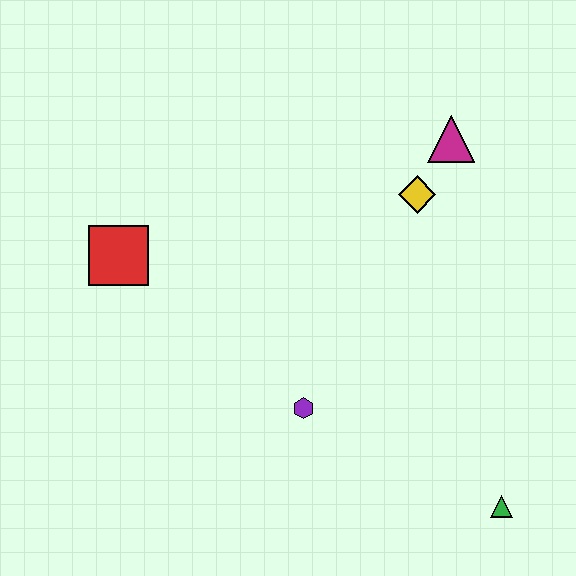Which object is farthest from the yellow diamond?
The green triangle is farthest from the yellow diamond.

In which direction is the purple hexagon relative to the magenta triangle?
The purple hexagon is below the magenta triangle.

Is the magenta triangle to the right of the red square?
Yes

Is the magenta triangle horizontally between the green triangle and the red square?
Yes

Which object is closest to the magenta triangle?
The yellow diamond is closest to the magenta triangle.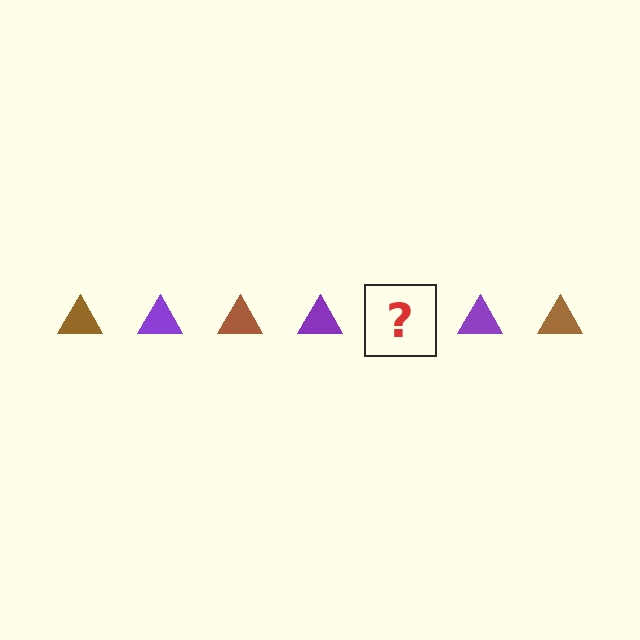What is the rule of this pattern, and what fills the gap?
The rule is that the pattern cycles through brown, purple triangles. The gap should be filled with a brown triangle.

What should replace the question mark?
The question mark should be replaced with a brown triangle.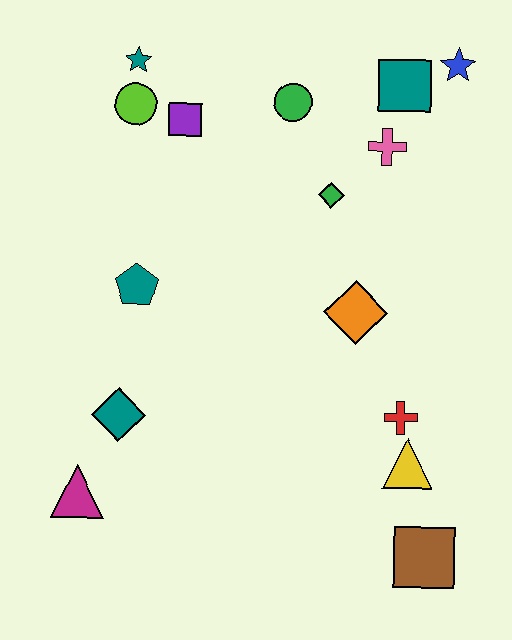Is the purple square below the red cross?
No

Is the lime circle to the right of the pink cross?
No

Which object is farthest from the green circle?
The brown square is farthest from the green circle.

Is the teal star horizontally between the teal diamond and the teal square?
Yes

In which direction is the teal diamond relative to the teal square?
The teal diamond is below the teal square.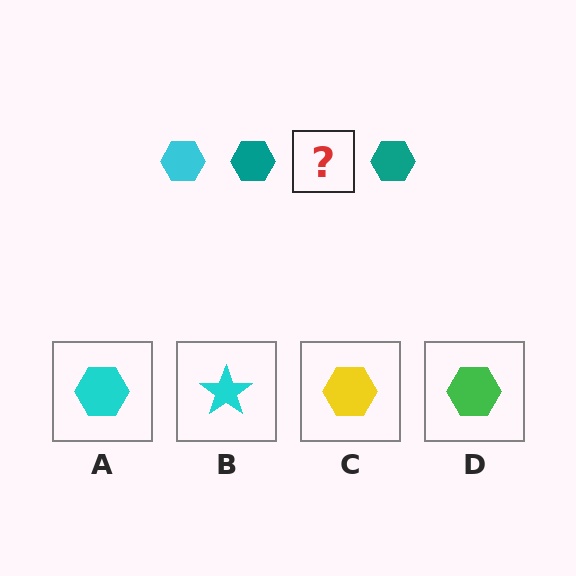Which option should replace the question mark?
Option A.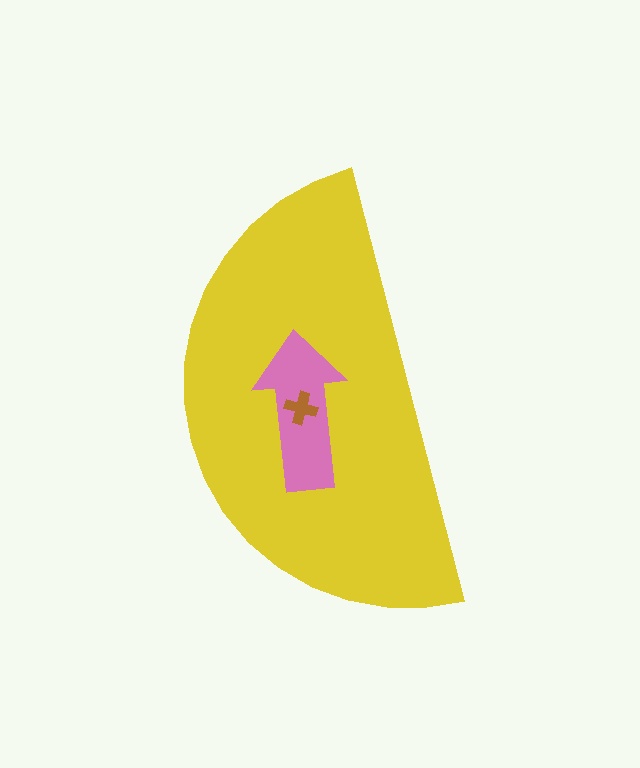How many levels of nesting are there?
3.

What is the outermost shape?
The yellow semicircle.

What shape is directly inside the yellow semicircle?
The pink arrow.